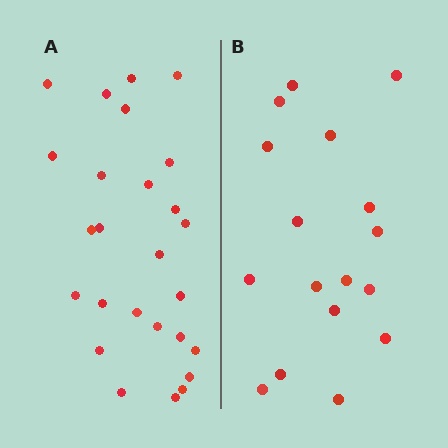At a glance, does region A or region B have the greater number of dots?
Region A (the left region) has more dots.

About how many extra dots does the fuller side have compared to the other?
Region A has roughly 8 or so more dots than region B.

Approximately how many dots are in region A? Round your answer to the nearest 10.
About 30 dots. (The exact count is 26, which rounds to 30.)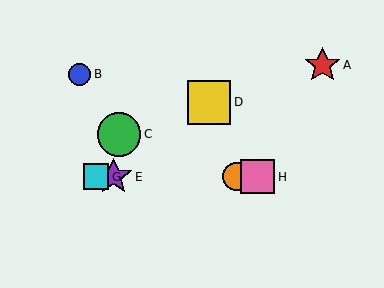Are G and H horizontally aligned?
Yes, both are at y≈177.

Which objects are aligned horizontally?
Objects E, F, G, H are aligned horizontally.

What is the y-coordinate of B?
Object B is at y≈74.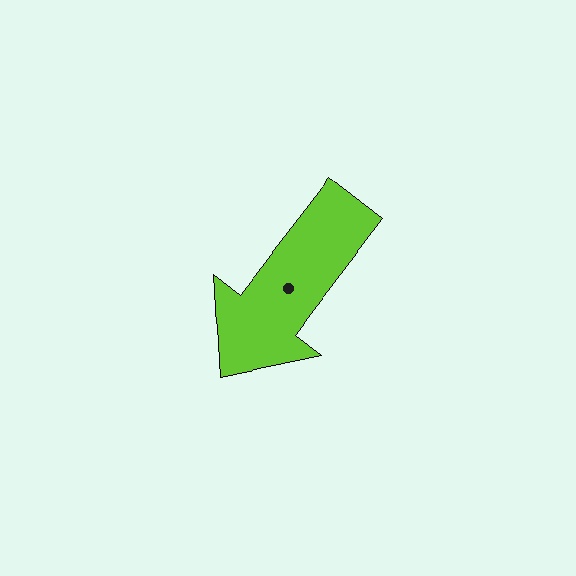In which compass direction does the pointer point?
Southwest.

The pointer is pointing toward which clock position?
Roughly 7 o'clock.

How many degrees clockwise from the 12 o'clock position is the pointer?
Approximately 218 degrees.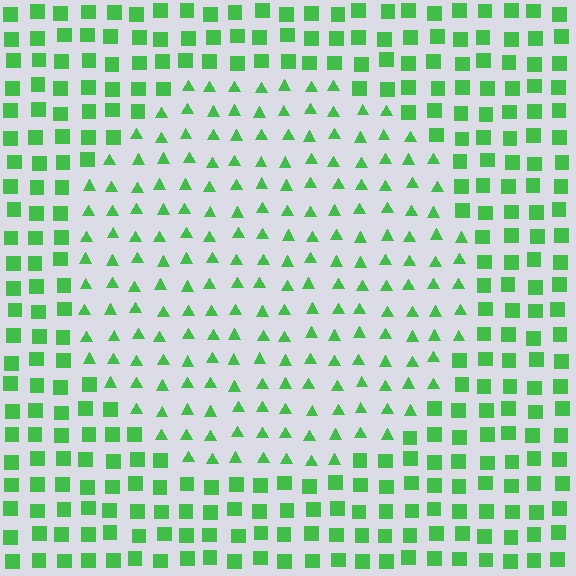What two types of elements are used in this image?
The image uses triangles inside the circle region and squares outside it.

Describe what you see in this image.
The image is filled with small green elements arranged in a uniform grid. A circle-shaped region contains triangles, while the surrounding area contains squares. The boundary is defined purely by the change in element shape.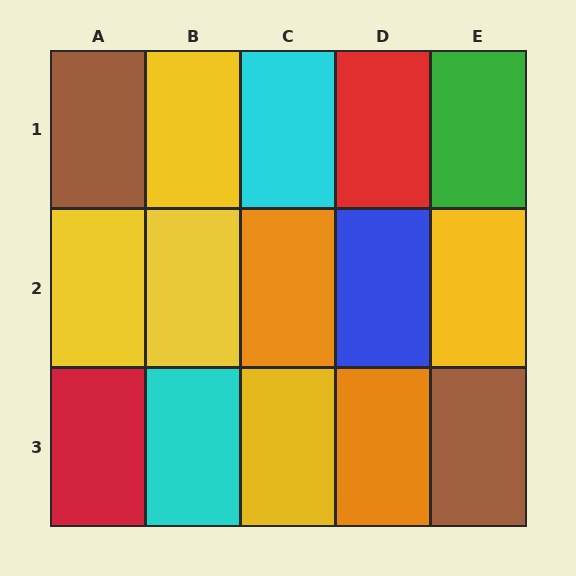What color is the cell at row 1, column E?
Green.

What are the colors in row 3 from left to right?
Red, cyan, yellow, orange, brown.